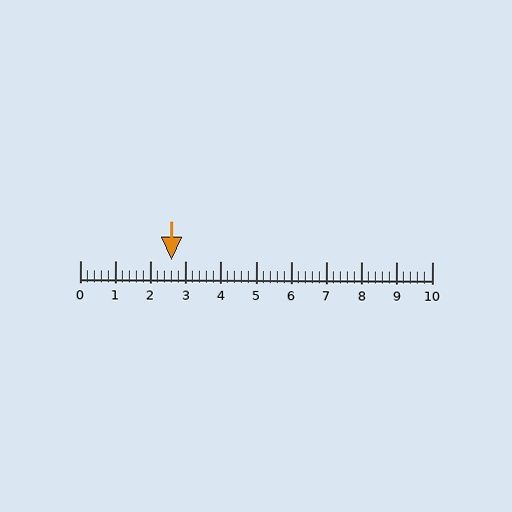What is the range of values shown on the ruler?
The ruler shows values from 0 to 10.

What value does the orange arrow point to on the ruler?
The orange arrow points to approximately 2.6.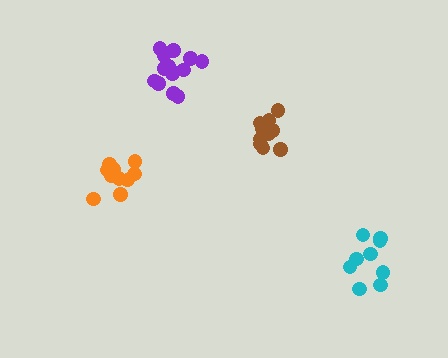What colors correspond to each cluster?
The clusters are colored: orange, cyan, purple, brown.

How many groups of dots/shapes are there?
There are 4 groups.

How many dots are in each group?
Group 1: 10 dots, Group 2: 9 dots, Group 3: 14 dots, Group 4: 10 dots (43 total).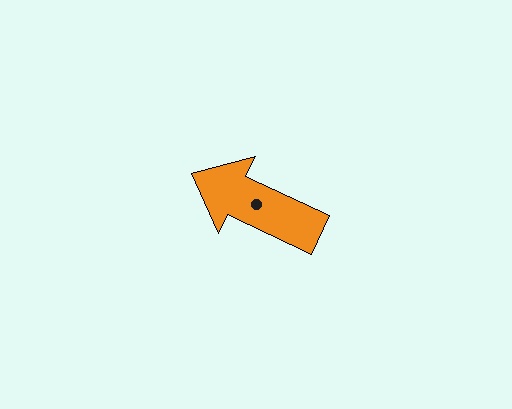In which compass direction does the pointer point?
Northwest.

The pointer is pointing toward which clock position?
Roughly 10 o'clock.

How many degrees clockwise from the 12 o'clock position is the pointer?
Approximately 295 degrees.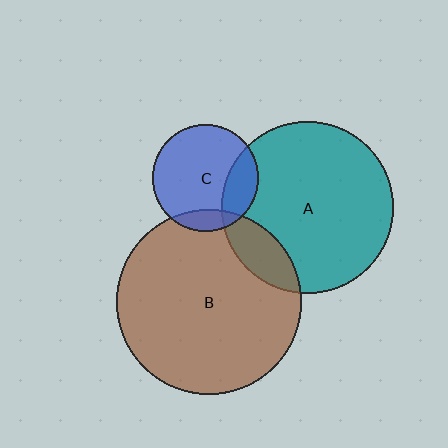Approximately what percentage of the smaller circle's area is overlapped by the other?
Approximately 15%.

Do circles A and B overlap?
Yes.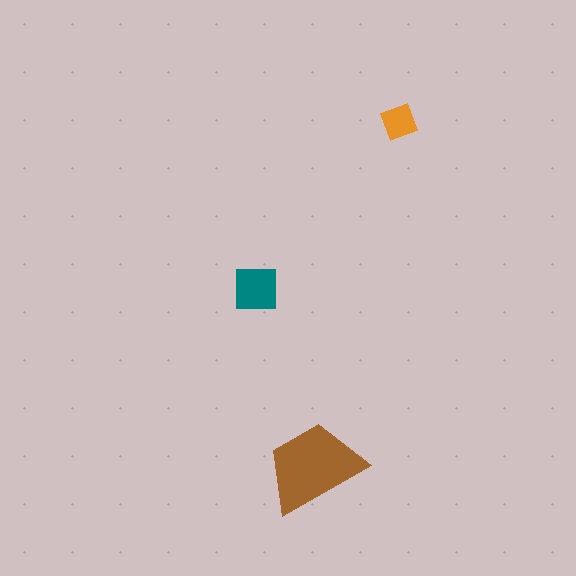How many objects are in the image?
There are 3 objects in the image.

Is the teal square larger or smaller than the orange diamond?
Larger.